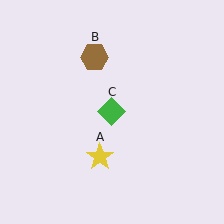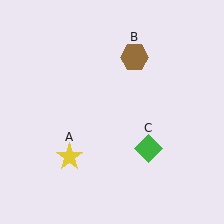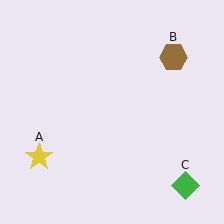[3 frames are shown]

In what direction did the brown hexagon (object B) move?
The brown hexagon (object B) moved right.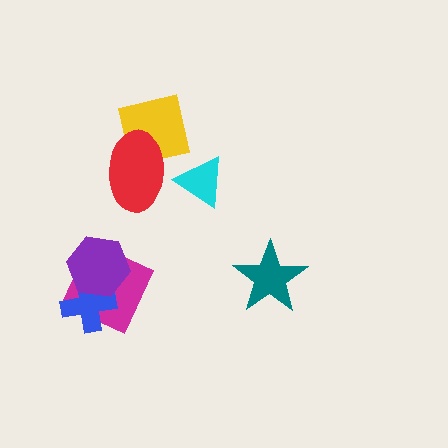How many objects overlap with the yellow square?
1 object overlaps with the yellow square.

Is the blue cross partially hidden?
Yes, it is partially covered by another shape.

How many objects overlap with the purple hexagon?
2 objects overlap with the purple hexagon.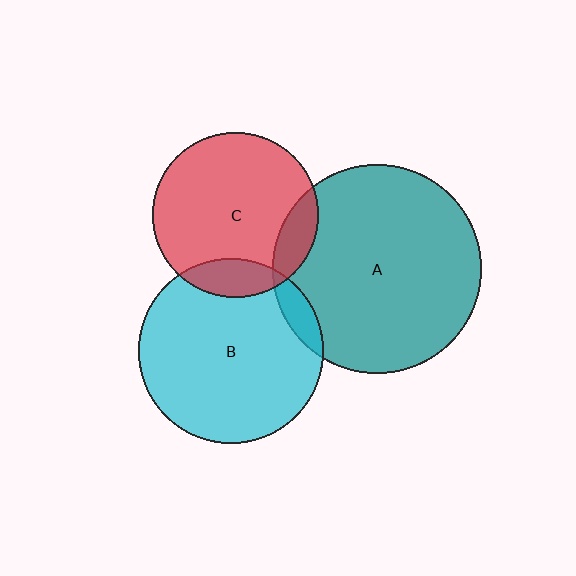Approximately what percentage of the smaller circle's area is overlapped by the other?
Approximately 10%.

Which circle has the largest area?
Circle A (teal).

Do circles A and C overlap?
Yes.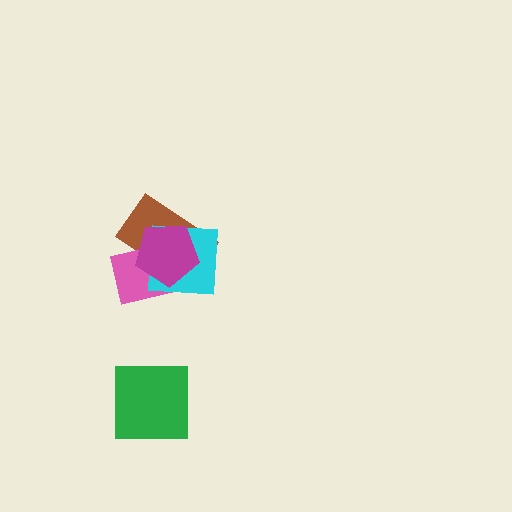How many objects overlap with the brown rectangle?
3 objects overlap with the brown rectangle.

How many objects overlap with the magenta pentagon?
3 objects overlap with the magenta pentagon.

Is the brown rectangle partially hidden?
Yes, it is partially covered by another shape.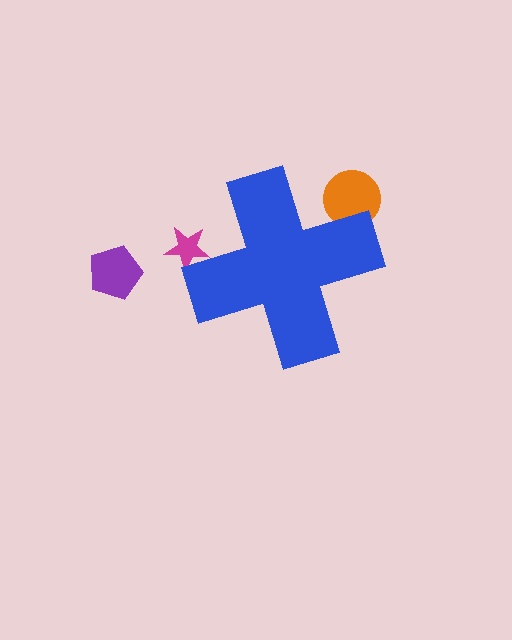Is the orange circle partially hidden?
Yes, the orange circle is partially hidden behind the blue cross.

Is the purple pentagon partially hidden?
No, the purple pentagon is fully visible.